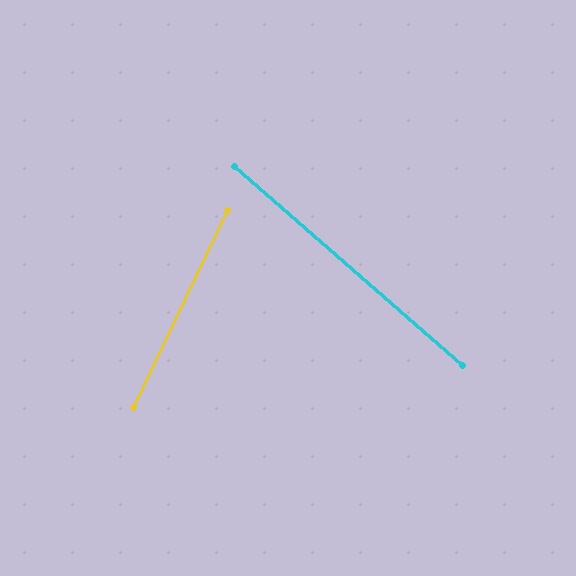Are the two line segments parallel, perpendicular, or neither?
Neither parallel nor perpendicular — they differ by about 74°.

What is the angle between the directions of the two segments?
Approximately 74 degrees.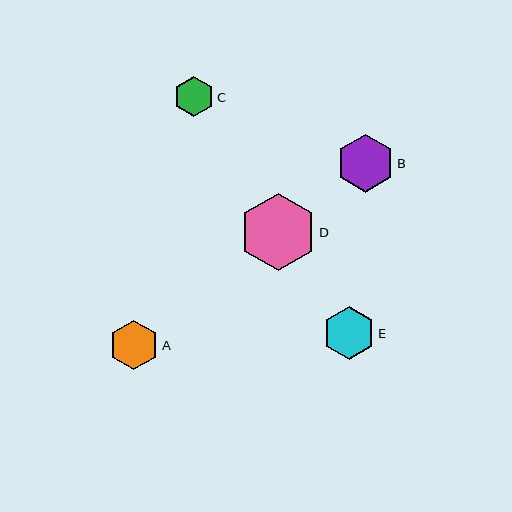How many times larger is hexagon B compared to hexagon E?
Hexagon B is approximately 1.1 times the size of hexagon E.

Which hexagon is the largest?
Hexagon D is the largest with a size of approximately 77 pixels.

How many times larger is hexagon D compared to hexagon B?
Hexagon D is approximately 1.3 times the size of hexagon B.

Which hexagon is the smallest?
Hexagon C is the smallest with a size of approximately 40 pixels.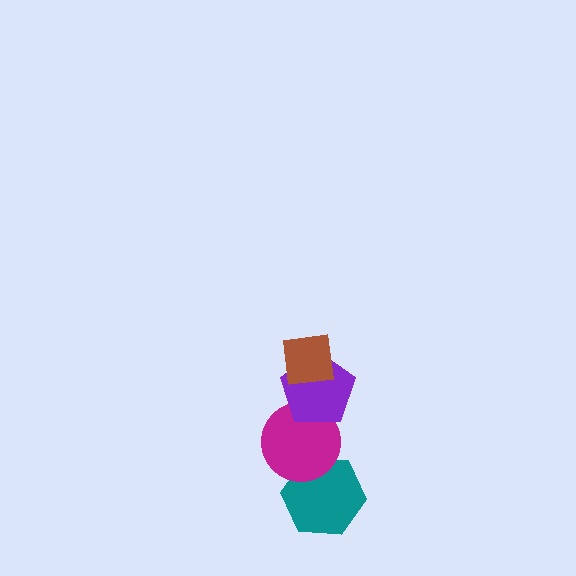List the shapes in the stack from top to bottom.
From top to bottom: the brown square, the purple pentagon, the magenta circle, the teal hexagon.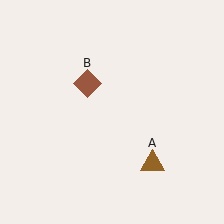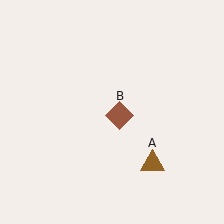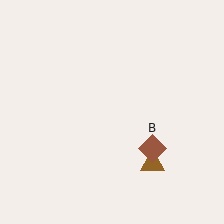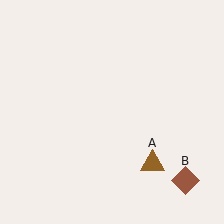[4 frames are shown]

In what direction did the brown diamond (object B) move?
The brown diamond (object B) moved down and to the right.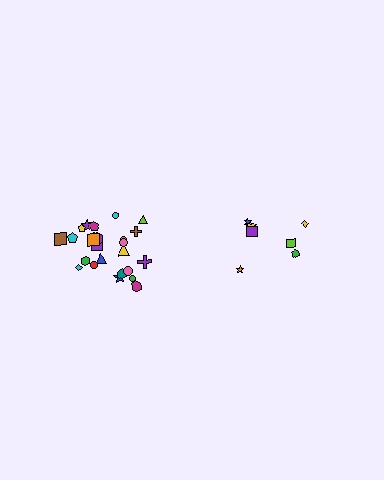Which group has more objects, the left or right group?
The left group.